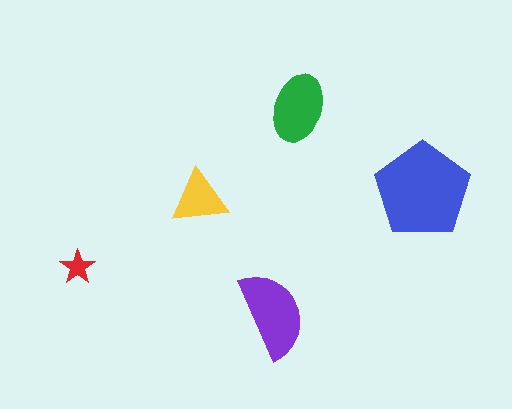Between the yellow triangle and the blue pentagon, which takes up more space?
The blue pentagon.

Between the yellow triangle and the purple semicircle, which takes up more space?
The purple semicircle.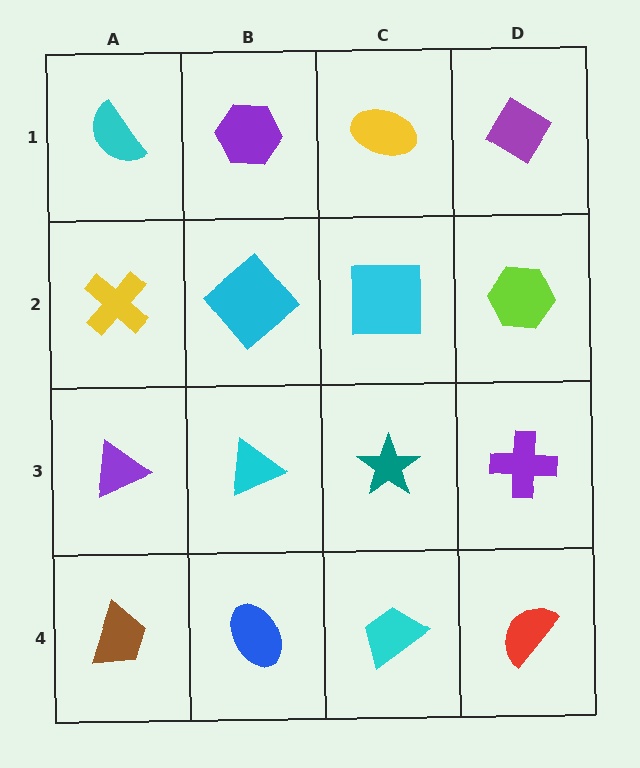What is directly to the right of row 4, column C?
A red semicircle.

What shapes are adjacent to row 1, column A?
A yellow cross (row 2, column A), a purple hexagon (row 1, column B).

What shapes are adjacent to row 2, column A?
A cyan semicircle (row 1, column A), a purple triangle (row 3, column A), a cyan diamond (row 2, column B).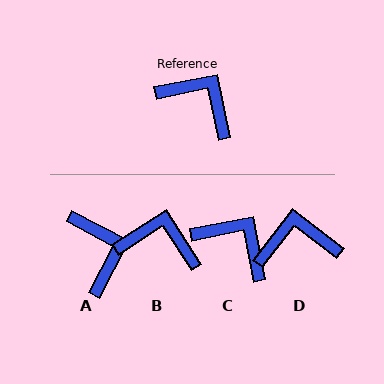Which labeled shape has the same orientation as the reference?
C.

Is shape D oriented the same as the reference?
No, it is off by about 41 degrees.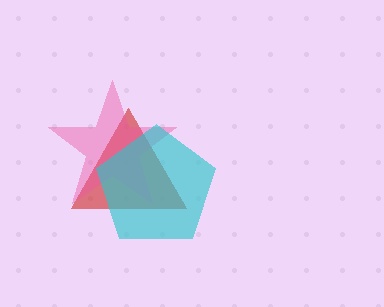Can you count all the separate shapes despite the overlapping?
Yes, there are 3 separate shapes.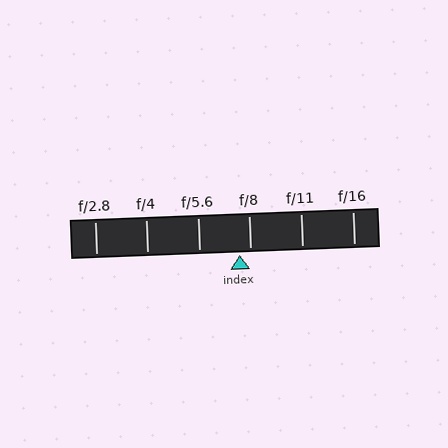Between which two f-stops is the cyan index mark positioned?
The index mark is between f/5.6 and f/8.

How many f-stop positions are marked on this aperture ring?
There are 6 f-stop positions marked.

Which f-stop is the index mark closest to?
The index mark is closest to f/8.